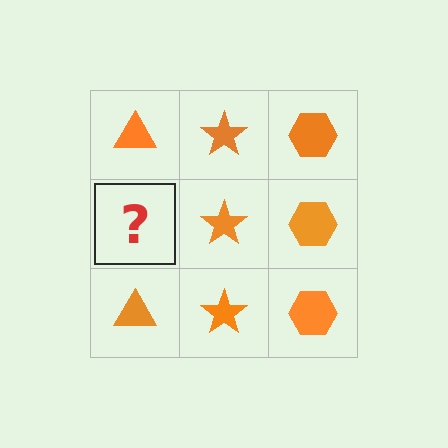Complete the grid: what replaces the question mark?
The question mark should be replaced with an orange triangle.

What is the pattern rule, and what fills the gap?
The rule is that each column has a consistent shape. The gap should be filled with an orange triangle.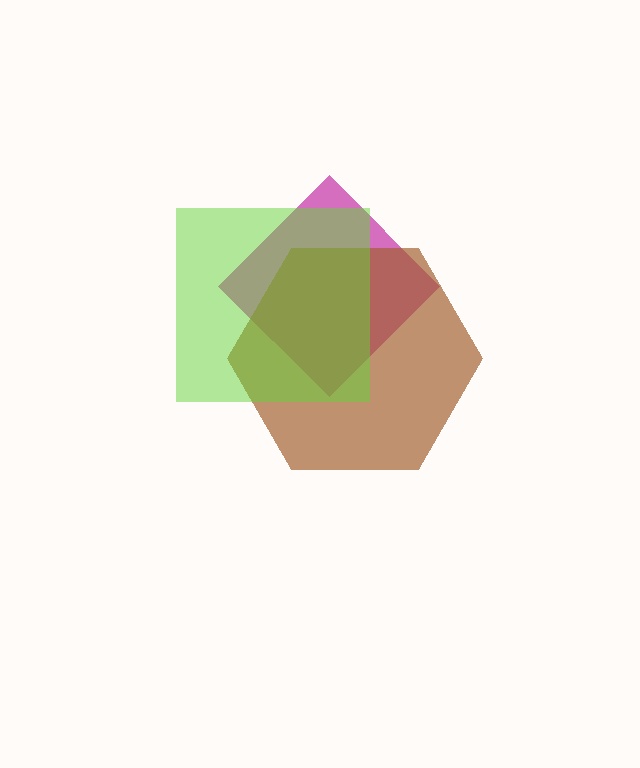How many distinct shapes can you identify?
There are 3 distinct shapes: a magenta diamond, a brown hexagon, a lime square.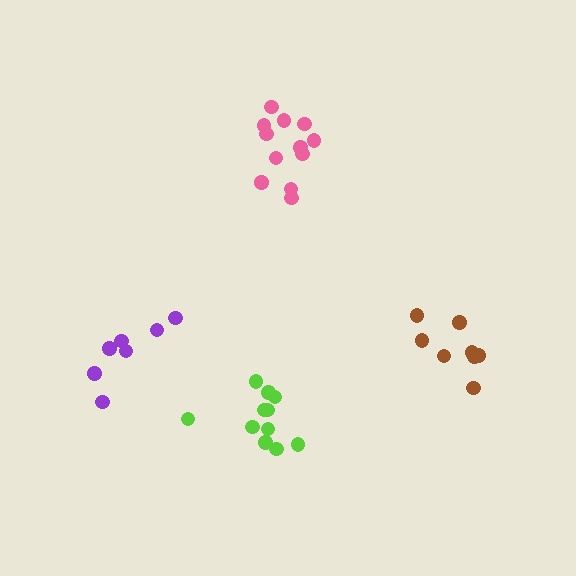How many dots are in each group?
Group 1: 8 dots, Group 2: 7 dots, Group 3: 11 dots, Group 4: 12 dots (38 total).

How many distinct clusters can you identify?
There are 4 distinct clusters.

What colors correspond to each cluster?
The clusters are colored: brown, purple, lime, pink.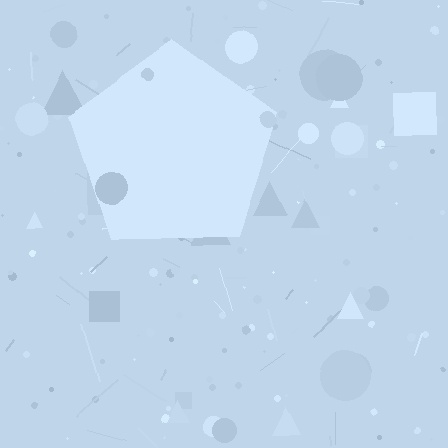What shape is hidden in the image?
A pentagon is hidden in the image.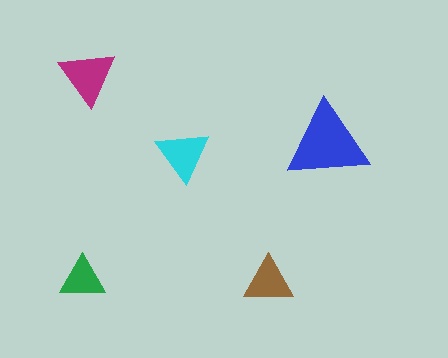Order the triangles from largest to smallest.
the blue one, the magenta one, the cyan one, the brown one, the green one.